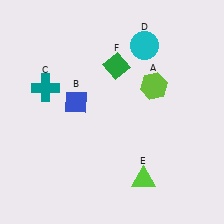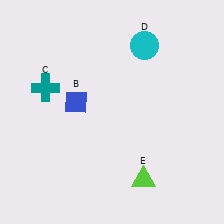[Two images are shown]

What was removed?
The green diamond (F), the lime hexagon (A) were removed in Image 2.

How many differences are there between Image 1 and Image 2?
There are 2 differences between the two images.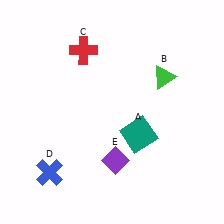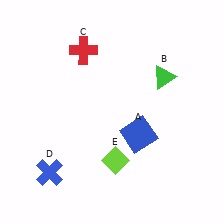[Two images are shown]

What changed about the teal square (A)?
In Image 1, A is teal. In Image 2, it changed to blue.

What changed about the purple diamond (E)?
In Image 1, E is purple. In Image 2, it changed to lime.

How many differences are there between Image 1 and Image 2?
There are 2 differences between the two images.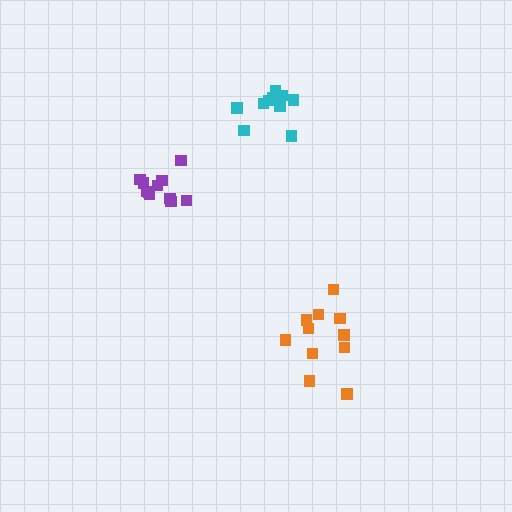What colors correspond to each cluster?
The clusters are colored: cyan, purple, orange.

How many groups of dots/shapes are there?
There are 3 groups.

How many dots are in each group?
Group 1: 10 dots, Group 2: 11 dots, Group 3: 11 dots (32 total).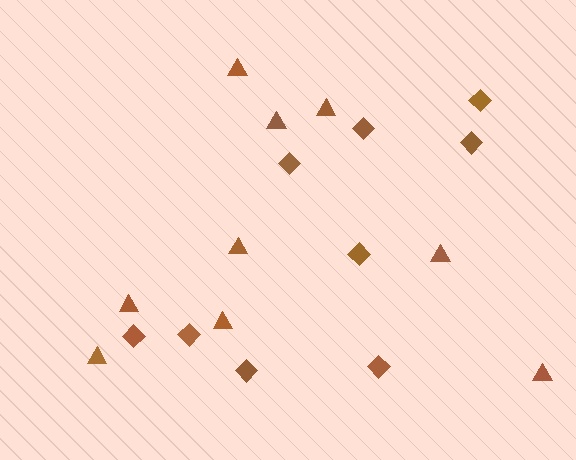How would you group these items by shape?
There are 2 groups: one group of diamonds (9) and one group of triangles (9).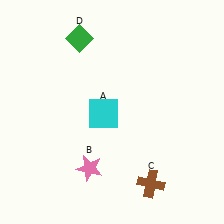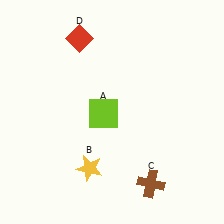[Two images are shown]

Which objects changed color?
A changed from cyan to lime. B changed from pink to yellow. D changed from green to red.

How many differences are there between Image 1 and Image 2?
There are 3 differences between the two images.